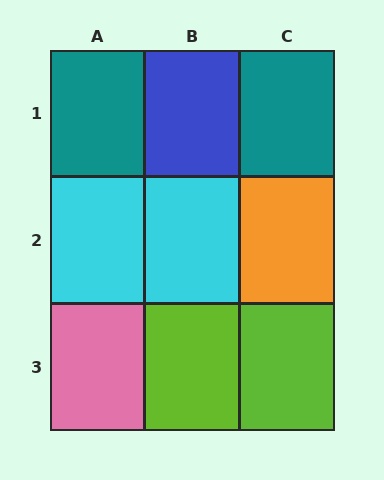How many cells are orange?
1 cell is orange.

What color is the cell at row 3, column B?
Lime.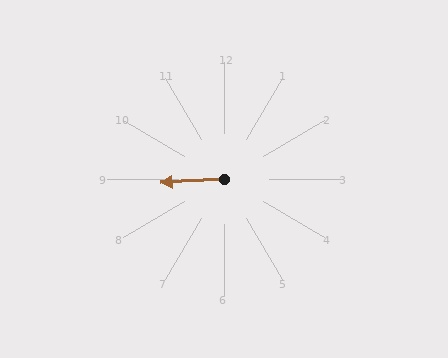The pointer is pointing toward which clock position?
Roughly 9 o'clock.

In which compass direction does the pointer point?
West.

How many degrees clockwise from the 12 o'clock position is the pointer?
Approximately 266 degrees.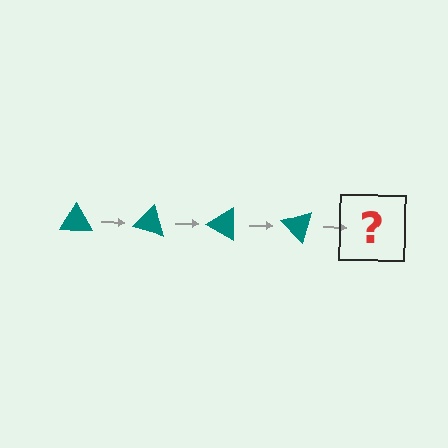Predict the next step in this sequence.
The next step is a teal triangle rotated 60 degrees.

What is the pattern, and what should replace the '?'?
The pattern is that the triangle rotates 15 degrees each step. The '?' should be a teal triangle rotated 60 degrees.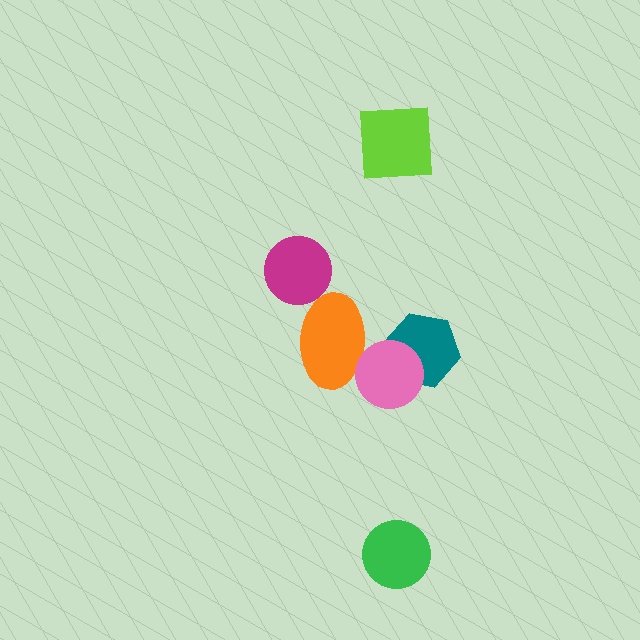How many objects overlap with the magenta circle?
0 objects overlap with the magenta circle.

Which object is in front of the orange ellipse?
The pink circle is in front of the orange ellipse.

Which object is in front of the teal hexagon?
The pink circle is in front of the teal hexagon.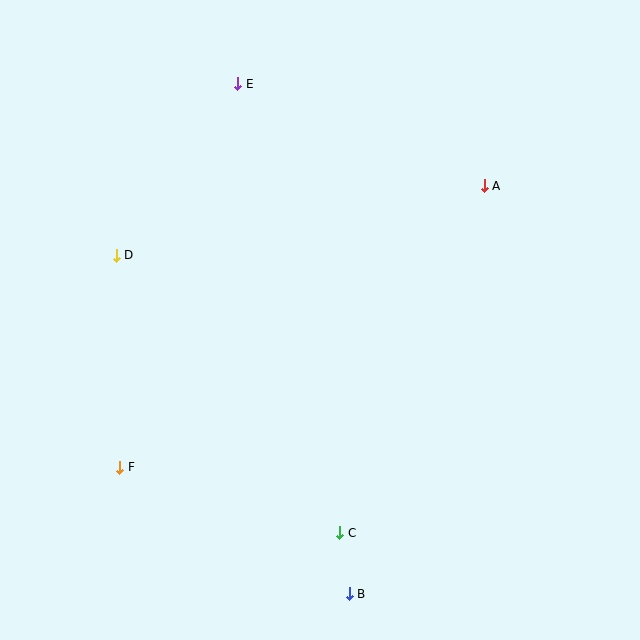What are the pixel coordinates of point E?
Point E is at (238, 84).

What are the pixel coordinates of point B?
Point B is at (349, 594).